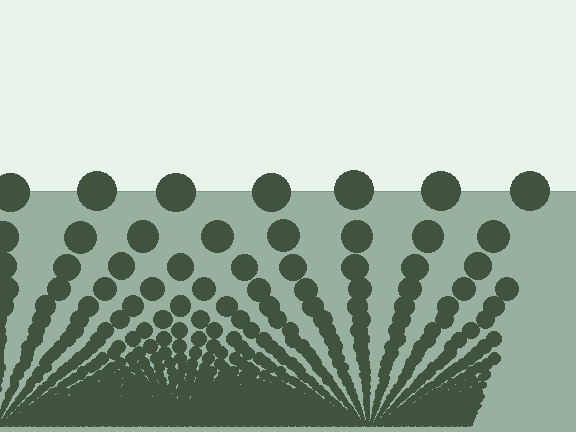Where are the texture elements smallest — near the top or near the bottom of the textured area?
Near the bottom.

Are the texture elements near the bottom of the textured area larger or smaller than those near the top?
Smaller. The gradient is inverted — elements near the bottom are smaller and denser.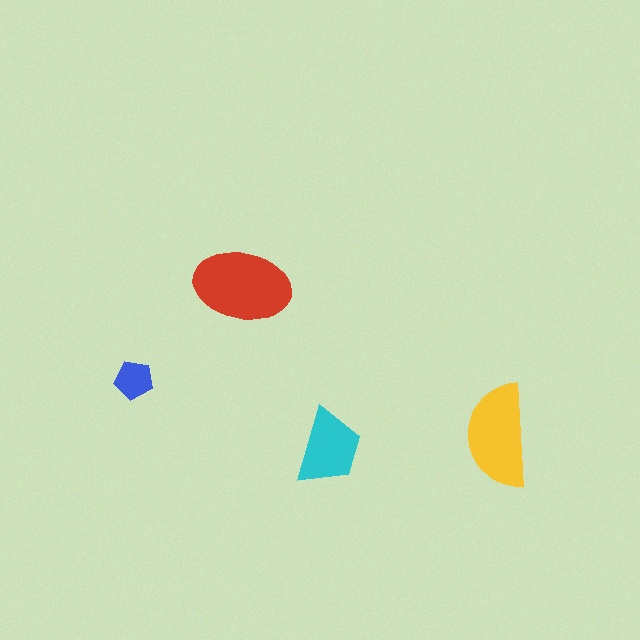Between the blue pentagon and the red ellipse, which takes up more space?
The red ellipse.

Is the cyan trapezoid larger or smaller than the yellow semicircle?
Smaller.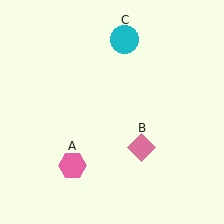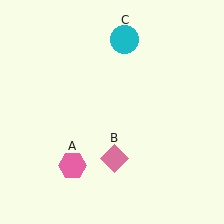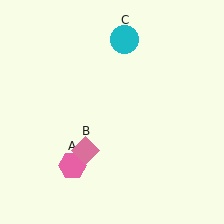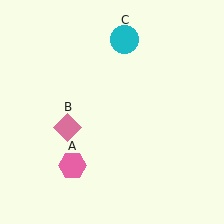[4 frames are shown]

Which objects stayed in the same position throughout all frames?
Pink hexagon (object A) and cyan circle (object C) remained stationary.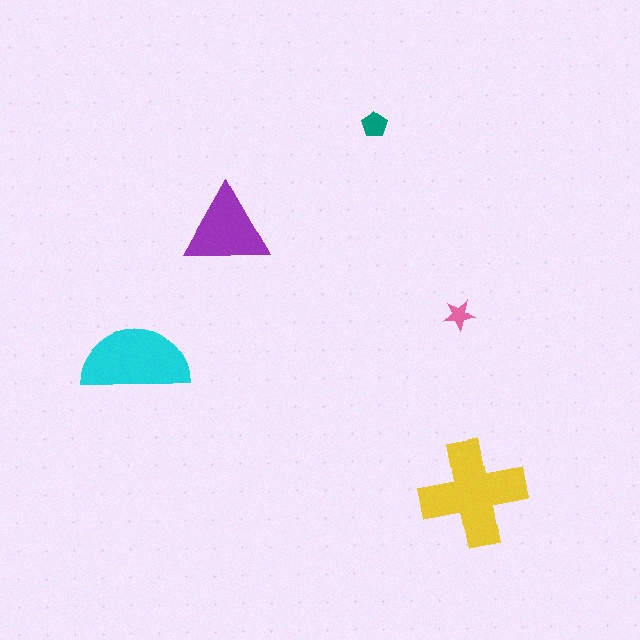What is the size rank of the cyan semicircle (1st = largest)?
2nd.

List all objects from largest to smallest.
The yellow cross, the cyan semicircle, the purple triangle, the teal pentagon, the pink star.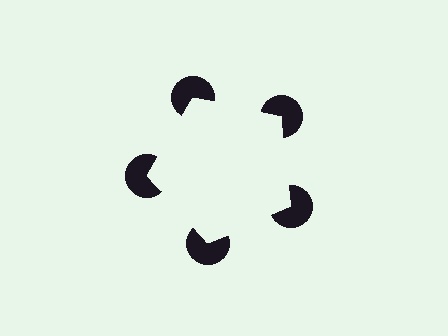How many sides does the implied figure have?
5 sides.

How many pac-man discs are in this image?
There are 5 — one at each vertex of the illusory pentagon.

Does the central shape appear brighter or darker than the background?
It typically appears slightly brighter than the background, even though no actual brightness change is drawn.